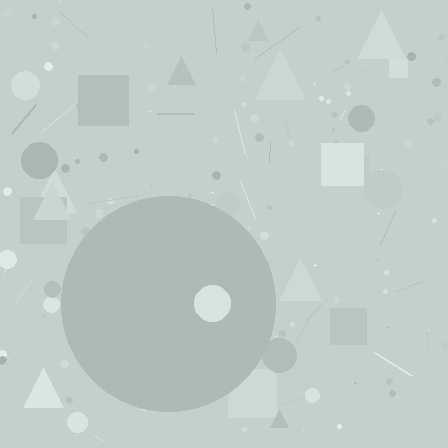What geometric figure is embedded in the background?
A circle is embedded in the background.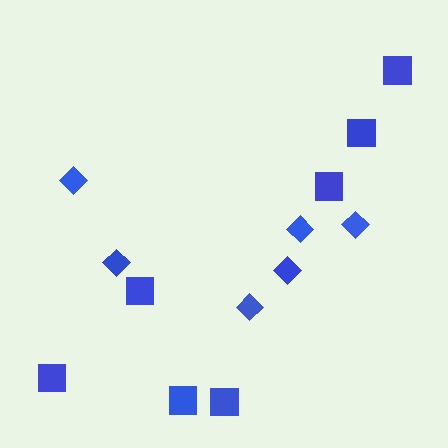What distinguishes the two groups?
There are 2 groups: one group of diamonds (6) and one group of squares (7).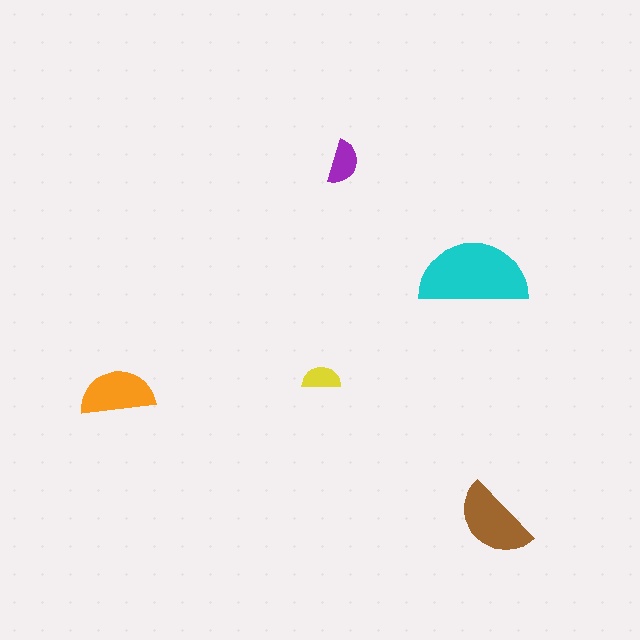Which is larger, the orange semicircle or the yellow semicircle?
The orange one.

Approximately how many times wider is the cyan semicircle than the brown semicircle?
About 1.5 times wider.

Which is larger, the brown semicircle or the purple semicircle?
The brown one.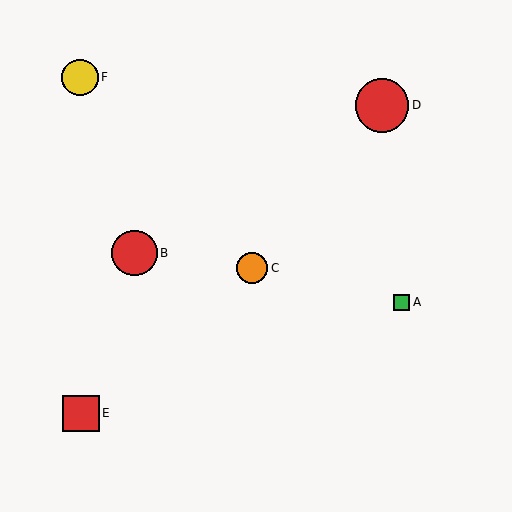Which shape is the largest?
The red circle (labeled D) is the largest.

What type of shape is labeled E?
Shape E is a red square.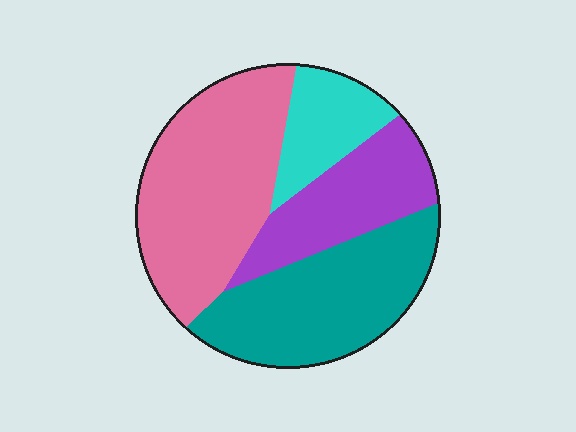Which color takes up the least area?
Cyan, at roughly 15%.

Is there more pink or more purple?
Pink.